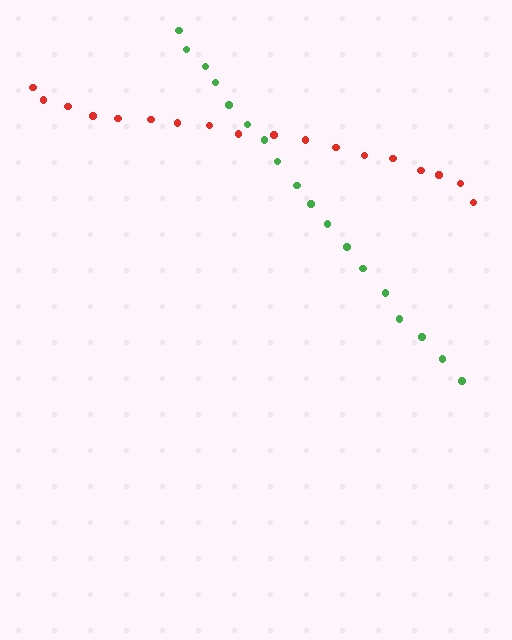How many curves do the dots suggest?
There are 2 distinct paths.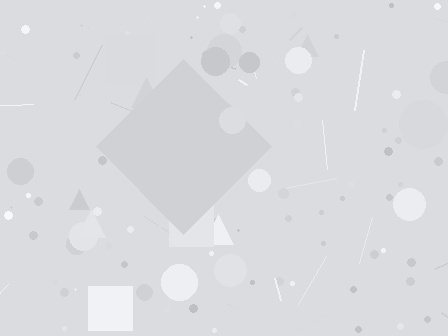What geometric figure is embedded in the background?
A diamond is embedded in the background.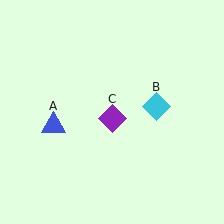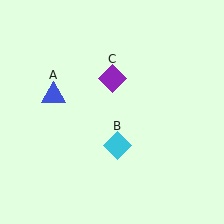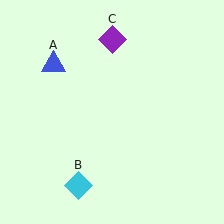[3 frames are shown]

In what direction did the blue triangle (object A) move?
The blue triangle (object A) moved up.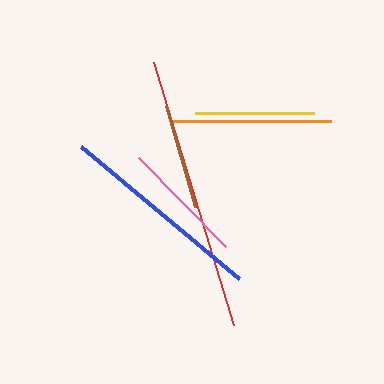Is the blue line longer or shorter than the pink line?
The blue line is longer than the pink line.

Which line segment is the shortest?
The brown line is the shortest at approximately 105 pixels.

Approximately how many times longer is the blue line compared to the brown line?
The blue line is approximately 2.0 times the length of the brown line.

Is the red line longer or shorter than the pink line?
The red line is longer than the pink line.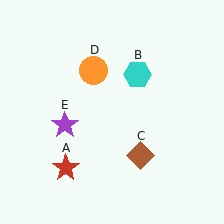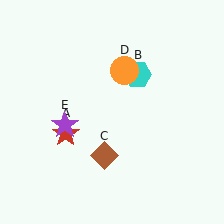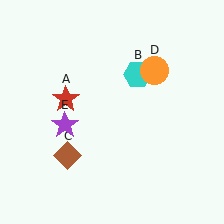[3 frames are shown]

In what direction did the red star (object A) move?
The red star (object A) moved up.